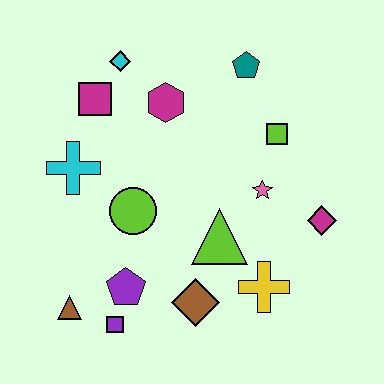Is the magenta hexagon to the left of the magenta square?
No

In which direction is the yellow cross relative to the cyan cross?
The yellow cross is to the right of the cyan cross.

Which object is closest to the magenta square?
The cyan diamond is closest to the magenta square.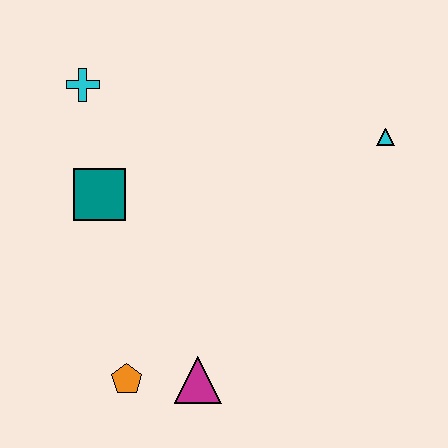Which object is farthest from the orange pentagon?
The cyan triangle is farthest from the orange pentagon.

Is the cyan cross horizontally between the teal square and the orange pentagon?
No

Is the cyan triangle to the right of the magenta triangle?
Yes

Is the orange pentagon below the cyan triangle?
Yes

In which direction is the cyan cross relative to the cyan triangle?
The cyan cross is to the left of the cyan triangle.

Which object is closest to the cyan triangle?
The teal square is closest to the cyan triangle.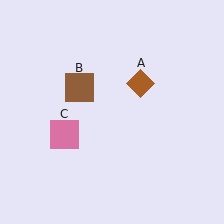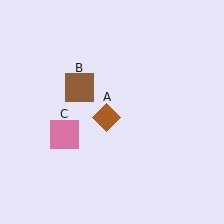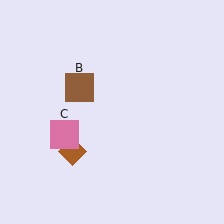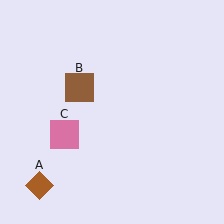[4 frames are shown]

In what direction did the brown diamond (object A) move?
The brown diamond (object A) moved down and to the left.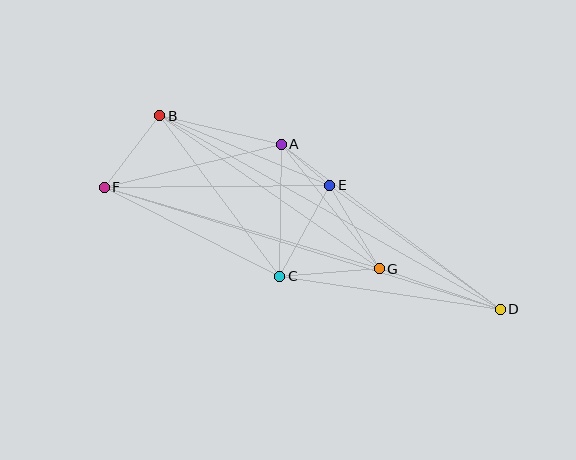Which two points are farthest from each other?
Points D and F are farthest from each other.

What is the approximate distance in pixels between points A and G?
The distance between A and G is approximately 158 pixels.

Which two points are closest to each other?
Points A and E are closest to each other.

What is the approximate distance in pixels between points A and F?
The distance between A and F is approximately 182 pixels.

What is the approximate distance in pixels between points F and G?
The distance between F and G is approximately 287 pixels.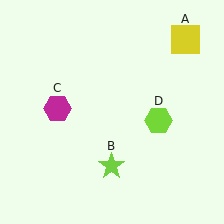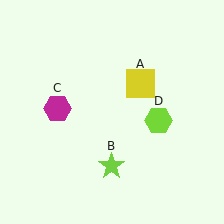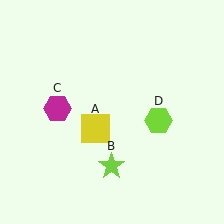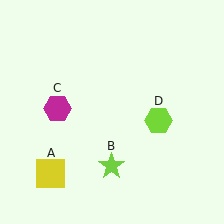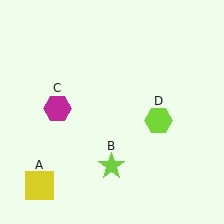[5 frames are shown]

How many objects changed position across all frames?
1 object changed position: yellow square (object A).